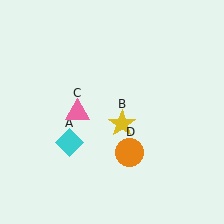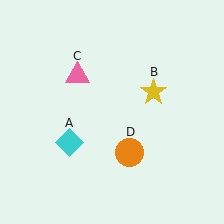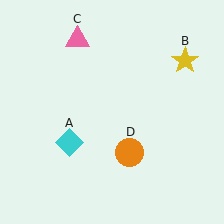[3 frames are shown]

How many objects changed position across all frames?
2 objects changed position: yellow star (object B), pink triangle (object C).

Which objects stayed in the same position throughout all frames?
Cyan diamond (object A) and orange circle (object D) remained stationary.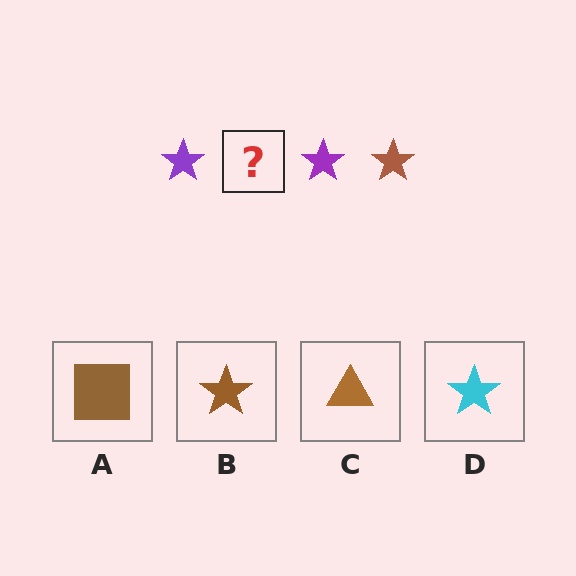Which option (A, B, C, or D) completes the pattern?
B.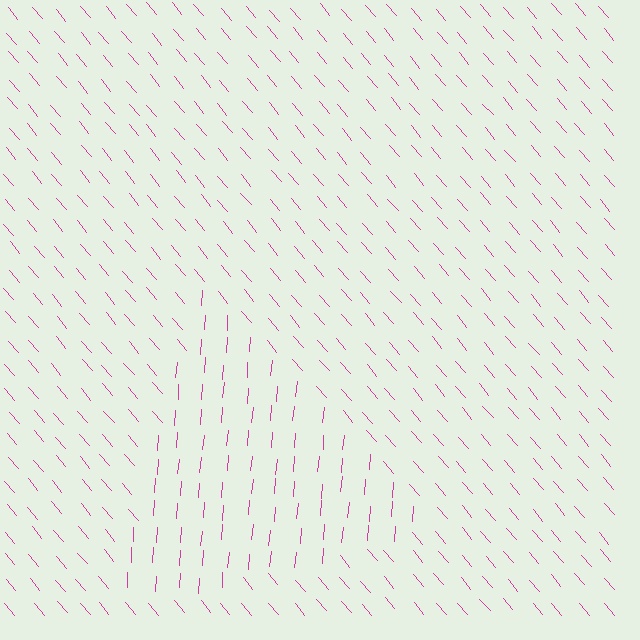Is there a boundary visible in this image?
Yes, there is a texture boundary formed by a change in line orientation.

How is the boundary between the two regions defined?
The boundary is defined purely by a change in line orientation (approximately 45 degrees difference). All lines are the same color and thickness.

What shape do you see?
I see a triangle.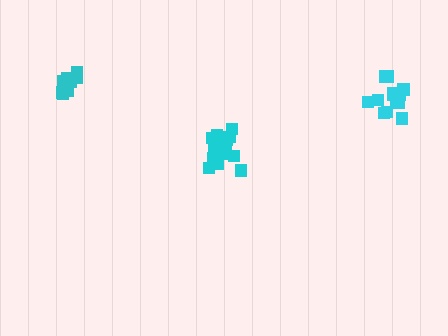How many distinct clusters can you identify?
There are 3 distinct clusters.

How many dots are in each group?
Group 1: 13 dots, Group 2: 9 dots, Group 3: 15 dots (37 total).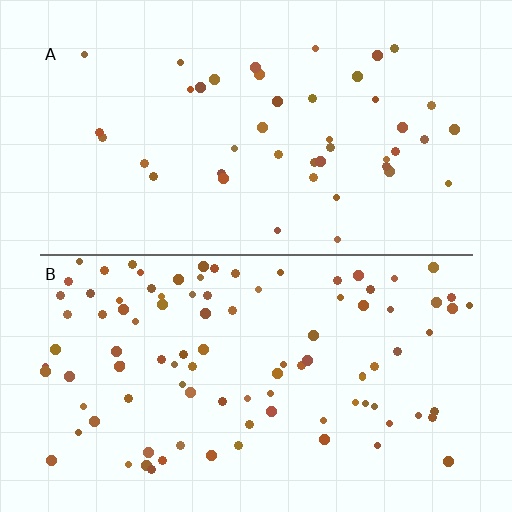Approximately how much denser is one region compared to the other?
Approximately 2.3× — region B over region A.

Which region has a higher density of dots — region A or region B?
B (the bottom).